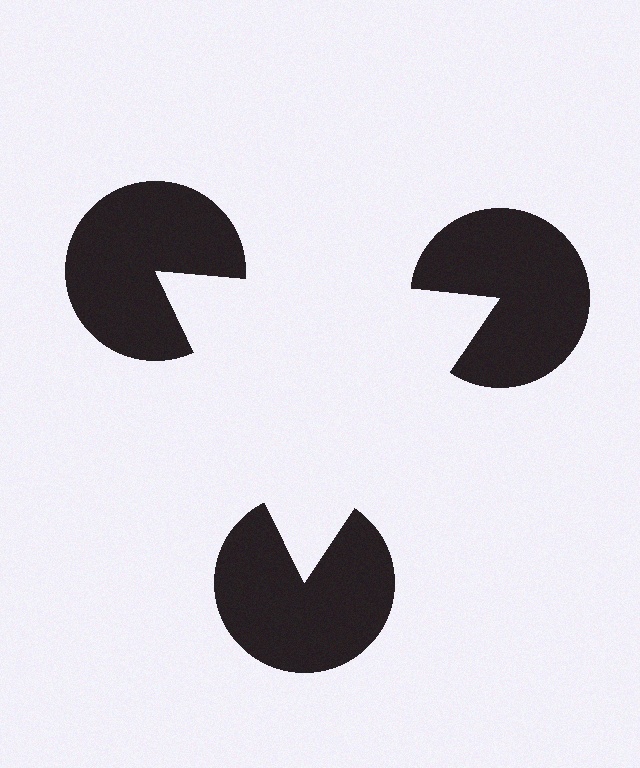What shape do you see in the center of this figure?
An illusory triangle — its edges are inferred from the aligned wedge cuts in the pac-man discs, not physically drawn.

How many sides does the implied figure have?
3 sides.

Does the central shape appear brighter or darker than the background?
It typically appears slightly brighter than the background, even though no actual brightness change is drawn.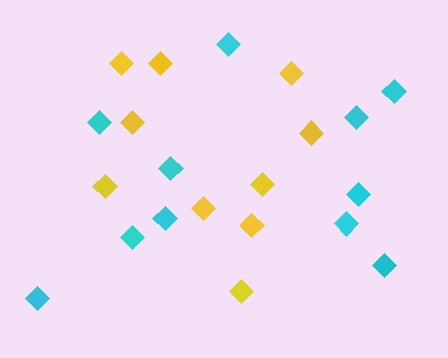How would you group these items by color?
There are 2 groups: one group of yellow diamonds (10) and one group of cyan diamonds (11).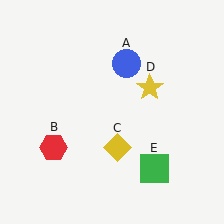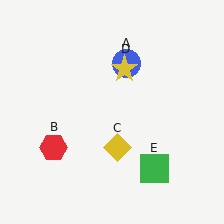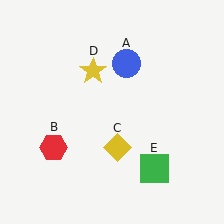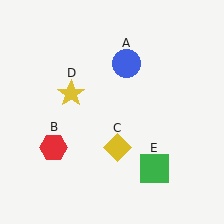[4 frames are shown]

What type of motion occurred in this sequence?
The yellow star (object D) rotated counterclockwise around the center of the scene.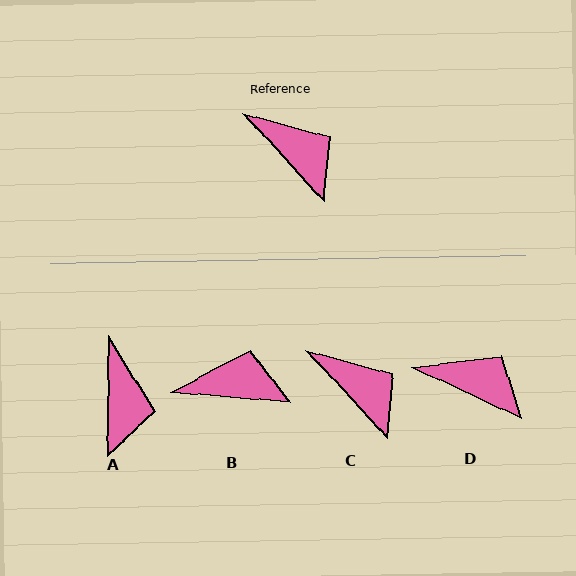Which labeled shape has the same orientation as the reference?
C.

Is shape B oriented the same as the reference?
No, it is off by about 43 degrees.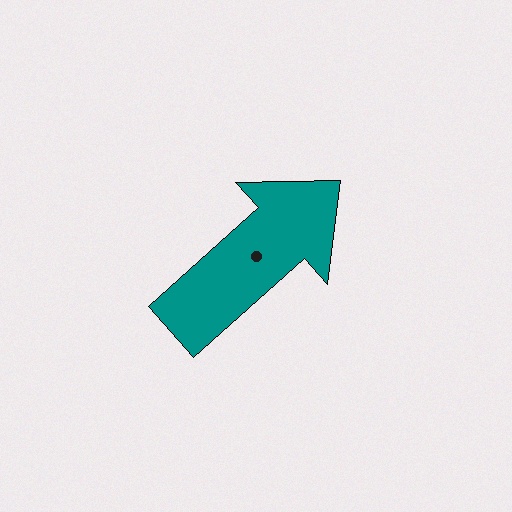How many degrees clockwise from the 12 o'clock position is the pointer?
Approximately 48 degrees.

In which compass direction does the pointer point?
Northeast.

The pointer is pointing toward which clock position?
Roughly 2 o'clock.